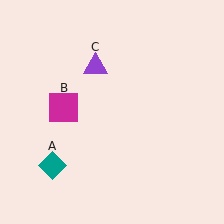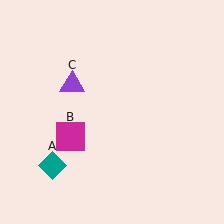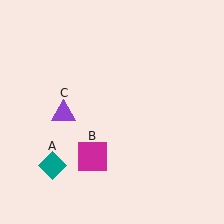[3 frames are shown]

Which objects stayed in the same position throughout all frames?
Teal diamond (object A) remained stationary.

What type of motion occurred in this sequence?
The magenta square (object B), purple triangle (object C) rotated counterclockwise around the center of the scene.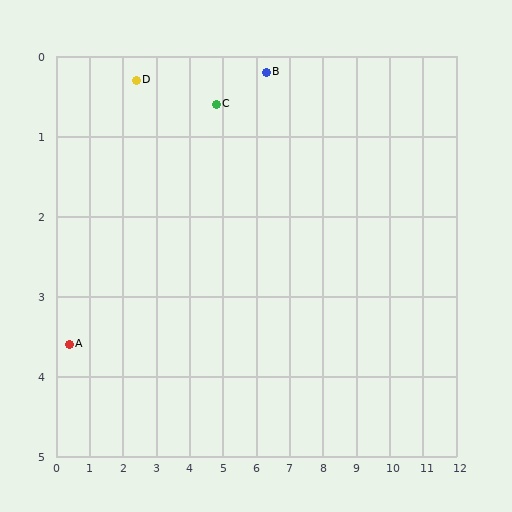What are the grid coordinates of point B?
Point B is at approximately (6.3, 0.2).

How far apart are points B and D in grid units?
Points B and D are about 3.9 grid units apart.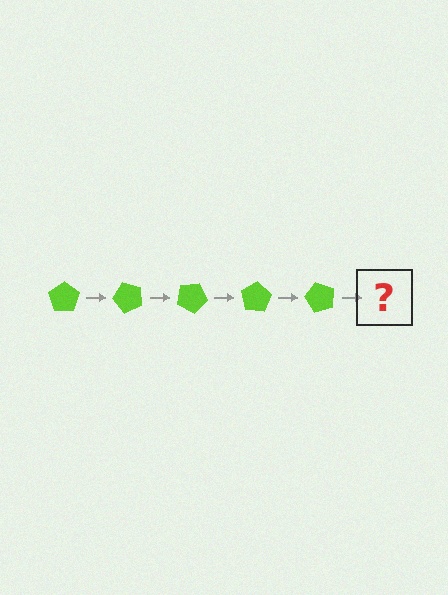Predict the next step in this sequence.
The next step is a lime pentagon rotated 250 degrees.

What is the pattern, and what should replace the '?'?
The pattern is that the pentagon rotates 50 degrees each step. The '?' should be a lime pentagon rotated 250 degrees.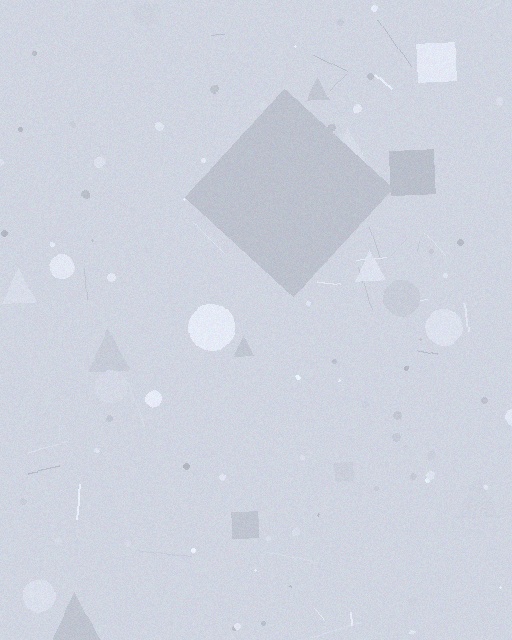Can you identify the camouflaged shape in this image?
The camouflaged shape is a diamond.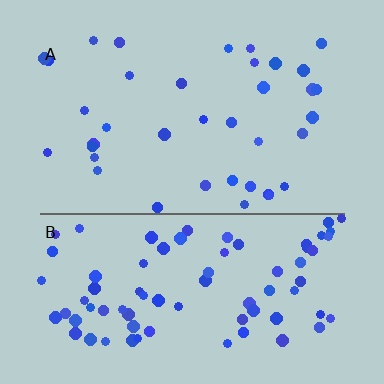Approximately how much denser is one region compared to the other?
Approximately 2.2× — region B over region A.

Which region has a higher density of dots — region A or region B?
B (the bottom).